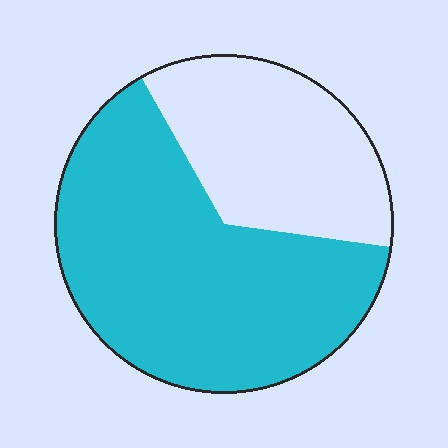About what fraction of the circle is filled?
About two thirds (2/3).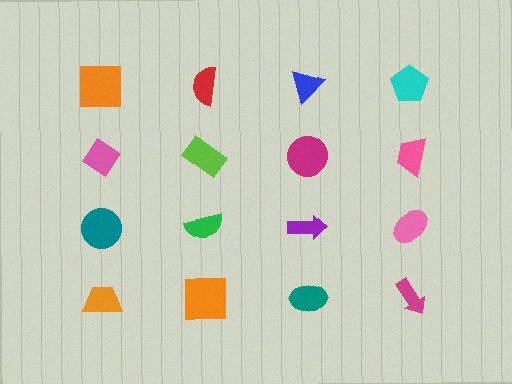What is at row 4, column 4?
A magenta arrow.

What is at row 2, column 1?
A pink diamond.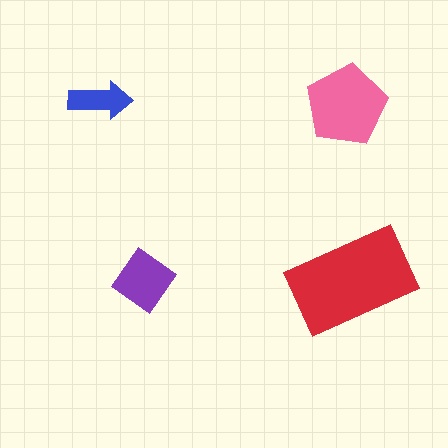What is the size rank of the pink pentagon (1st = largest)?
2nd.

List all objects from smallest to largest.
The blue arrow, the purple diamond, the pink pentagon, the red rectangle.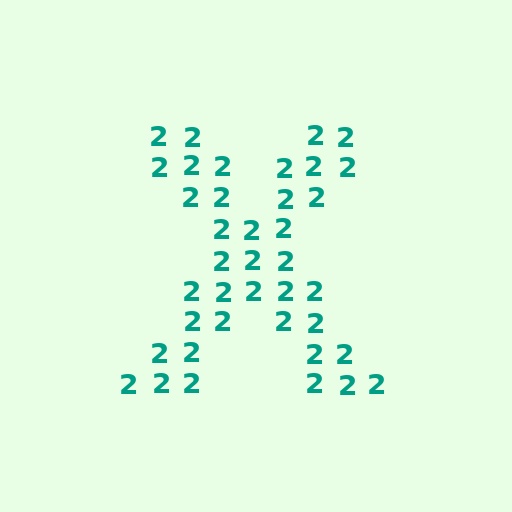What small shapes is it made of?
It is made of small digit 2's.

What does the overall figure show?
The overall figure shows the letter X.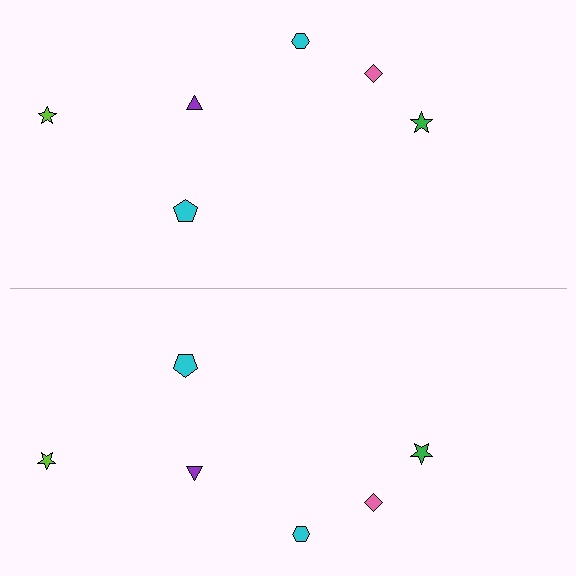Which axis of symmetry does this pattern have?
The pattern has a horizontal axis of symmetry running through the center of the image.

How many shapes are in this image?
There are 12 shapes in this image.